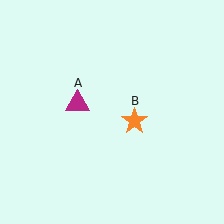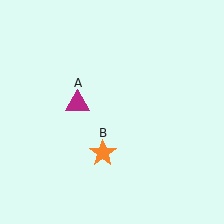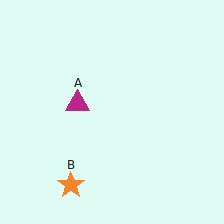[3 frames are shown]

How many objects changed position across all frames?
1 object changed position: orange star (object B).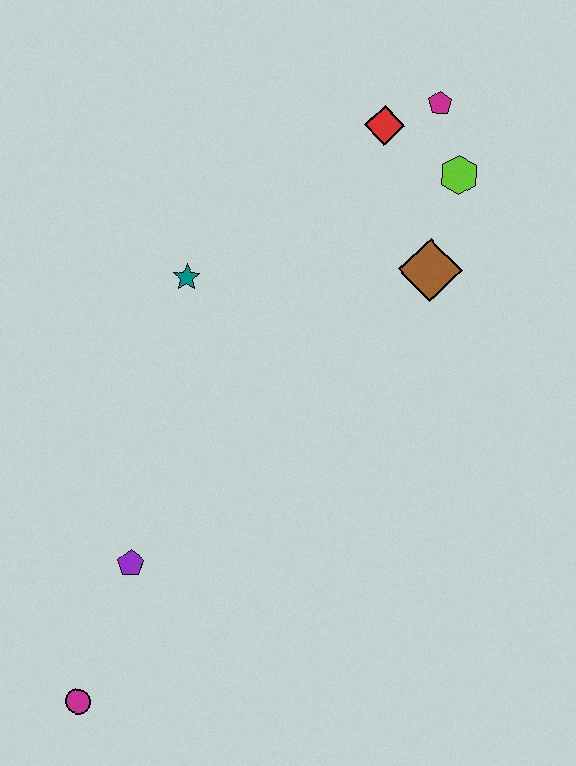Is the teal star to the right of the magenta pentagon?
No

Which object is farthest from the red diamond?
The magenta circle is farthest from the red diamond.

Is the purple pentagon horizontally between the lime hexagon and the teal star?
No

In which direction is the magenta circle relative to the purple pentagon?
The magenta circle is below the purple pentagon.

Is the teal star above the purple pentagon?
Yes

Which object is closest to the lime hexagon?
The magenta pentagon is closest to the lime hexagon.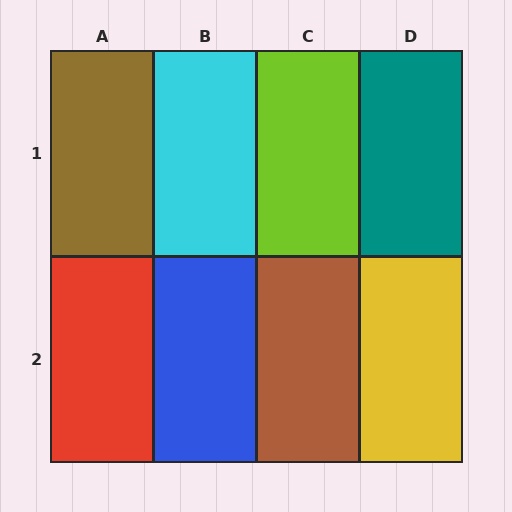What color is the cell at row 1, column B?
Cyan.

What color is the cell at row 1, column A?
Brown.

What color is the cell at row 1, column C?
Lime.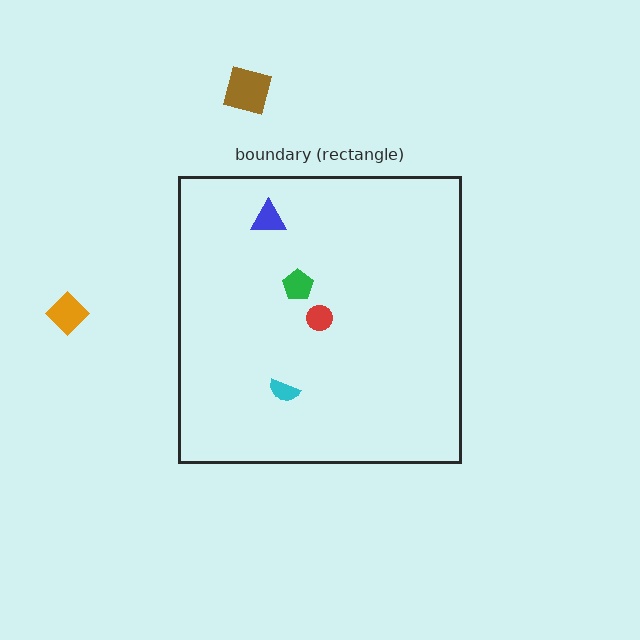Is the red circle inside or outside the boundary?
Inside.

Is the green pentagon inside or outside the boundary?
Inside.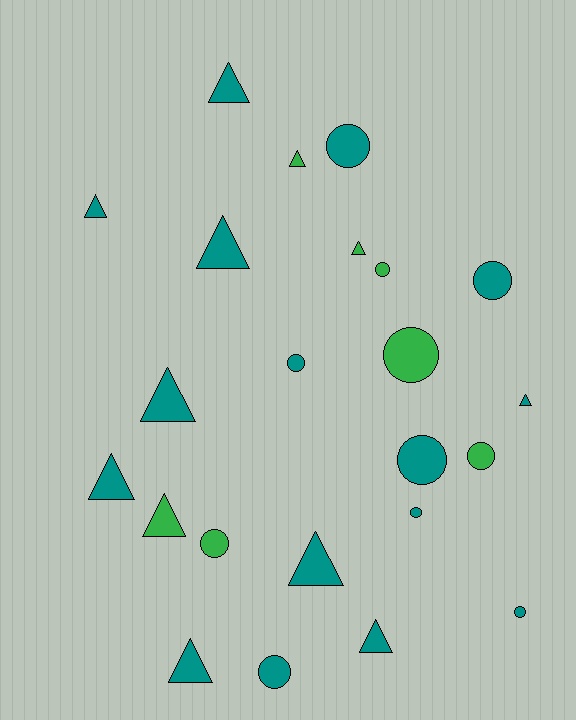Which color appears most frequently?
Teal, with 16 objects.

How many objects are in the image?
There are 23 objects.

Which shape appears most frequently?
Triangle, with 12 objects.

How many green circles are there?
There are 4 green circles.